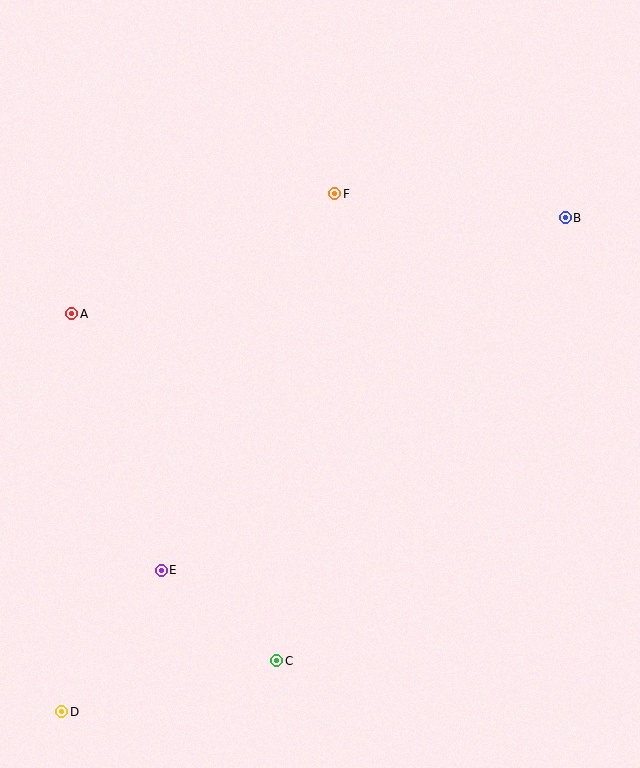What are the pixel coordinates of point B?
Point B is at (565, 218).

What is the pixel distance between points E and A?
The distance between E and A is 272 pixels.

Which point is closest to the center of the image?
Point F at (334, 194) is closest to the center.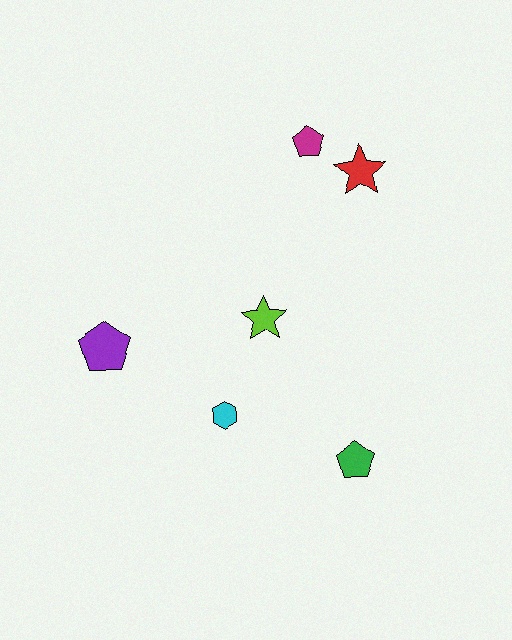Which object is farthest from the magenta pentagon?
The green pentagon is farthest from the magenta pentagon.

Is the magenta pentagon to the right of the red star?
No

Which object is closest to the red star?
The magenta pentagon is closest to the red star.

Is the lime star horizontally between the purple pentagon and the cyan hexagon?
No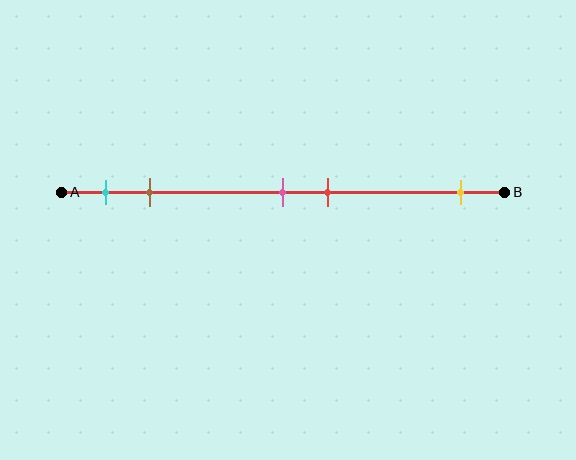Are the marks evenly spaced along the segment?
No, the marks are not evenly spaced.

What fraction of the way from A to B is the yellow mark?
The yellow mark is approximately 90% (0.9) of the way from A to B.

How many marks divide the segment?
There are 5 marks dividing the segment.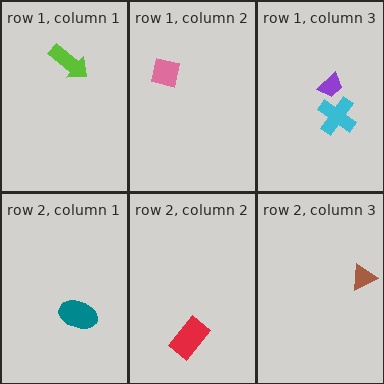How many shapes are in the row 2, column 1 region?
1.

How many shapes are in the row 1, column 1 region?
1.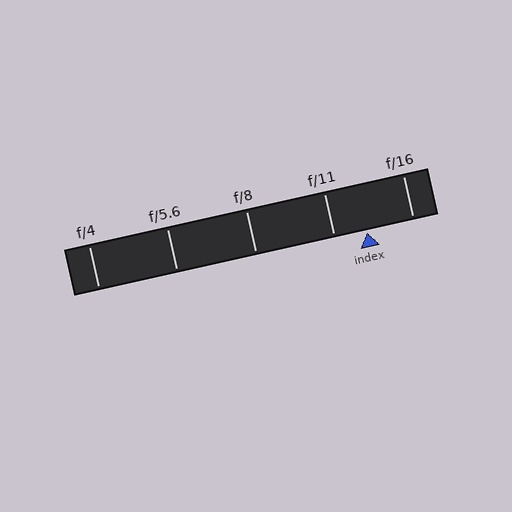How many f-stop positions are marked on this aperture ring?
There are 5 f-stop positions marked.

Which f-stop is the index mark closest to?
The index mark is closest to f/11.